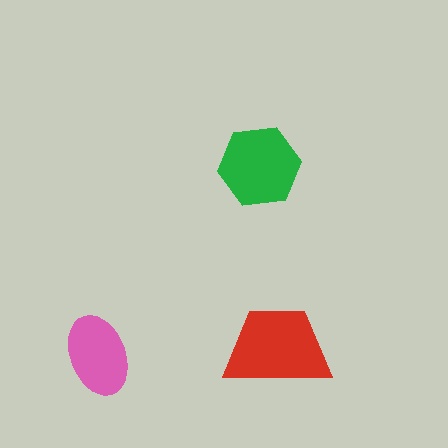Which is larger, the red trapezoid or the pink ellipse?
The red trapezoid.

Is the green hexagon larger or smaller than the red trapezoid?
Smaller.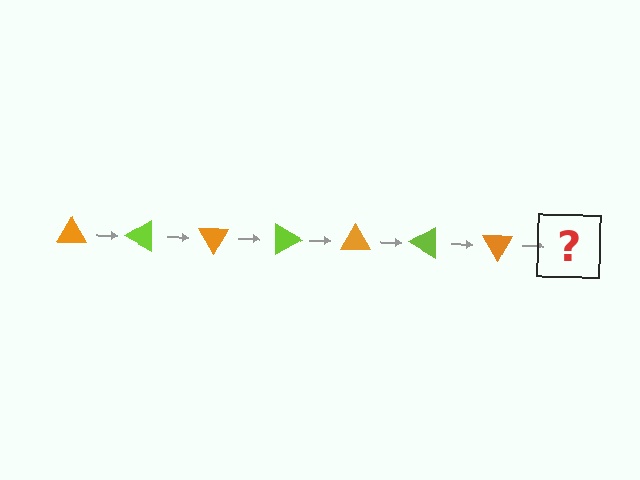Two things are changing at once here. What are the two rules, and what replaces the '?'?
The two rules are that it rotates 30 degrees each step and the color cycles through orange and lime. The '?' should be a lime triangle, rotated 210 degrees from the start.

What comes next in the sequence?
The next element should be a lime triangle, rotated 210 degrees from the start.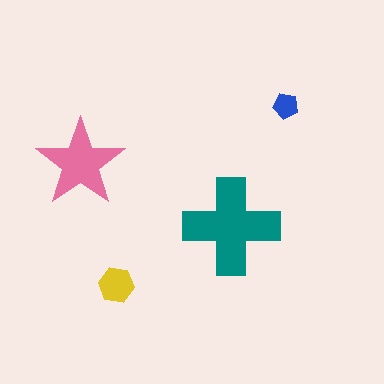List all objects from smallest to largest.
The blue pentagon, the yellow hexagon, the pink star, the teal cross.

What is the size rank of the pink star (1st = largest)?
2nd.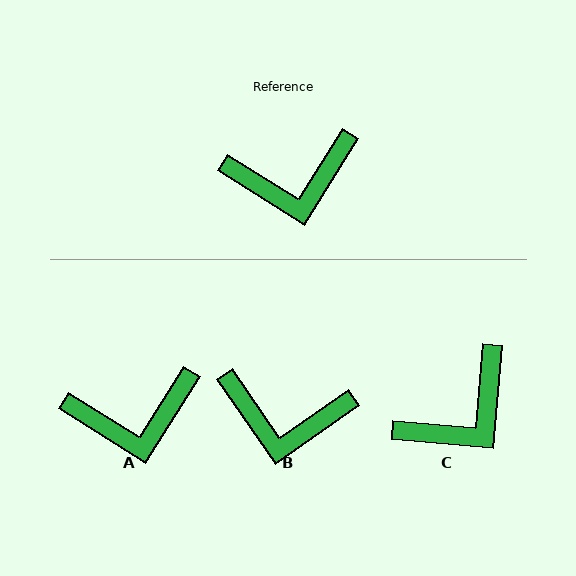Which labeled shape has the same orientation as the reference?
A.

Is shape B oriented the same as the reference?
No, it is off by about 23 degrees.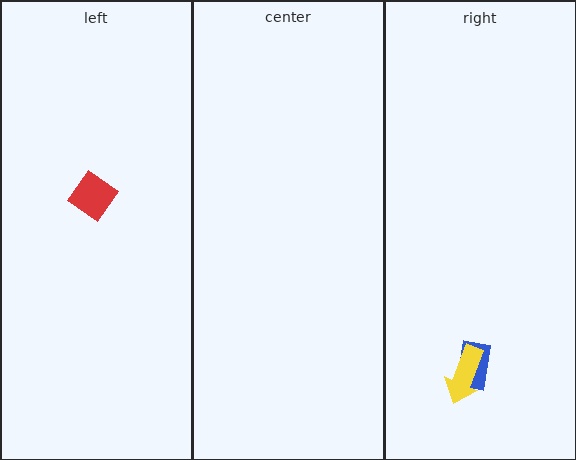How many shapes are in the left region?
1.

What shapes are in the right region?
The blue rectangle, the yellow arrow.